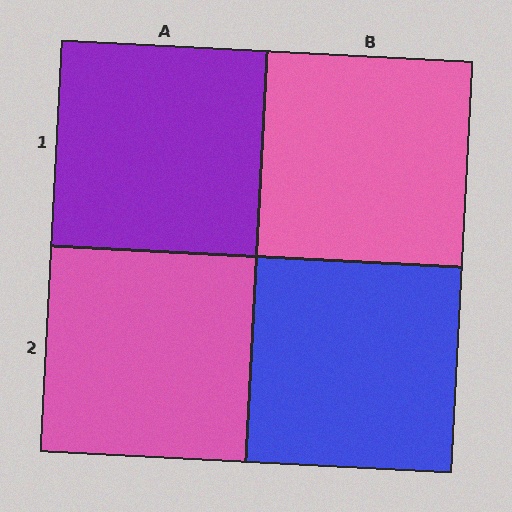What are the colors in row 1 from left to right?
Purple, pink.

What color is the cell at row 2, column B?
Blue.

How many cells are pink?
2 cells are pink.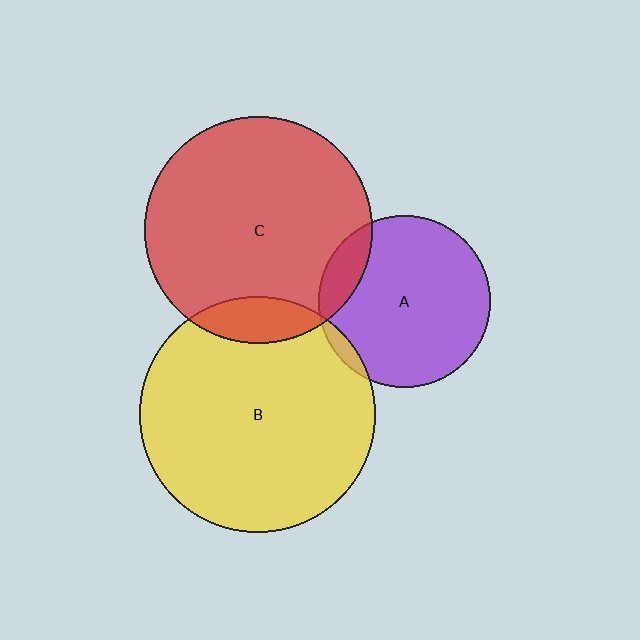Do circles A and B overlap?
Yes.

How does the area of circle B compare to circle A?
Approximately 1.9 times.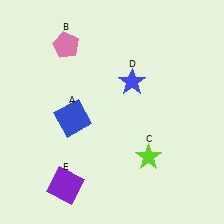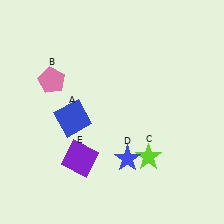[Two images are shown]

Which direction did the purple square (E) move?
The purple square (E) moved up.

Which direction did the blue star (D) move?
The blue star (D) moved down.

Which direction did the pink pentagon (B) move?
The pink pentagon (B) moved down.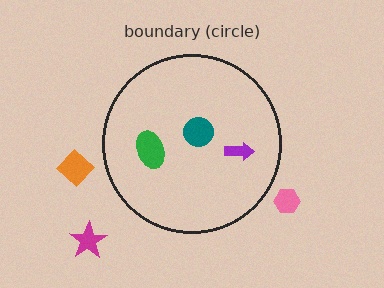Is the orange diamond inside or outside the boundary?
Outside.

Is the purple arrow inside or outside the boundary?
Inside.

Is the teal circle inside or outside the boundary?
Inside.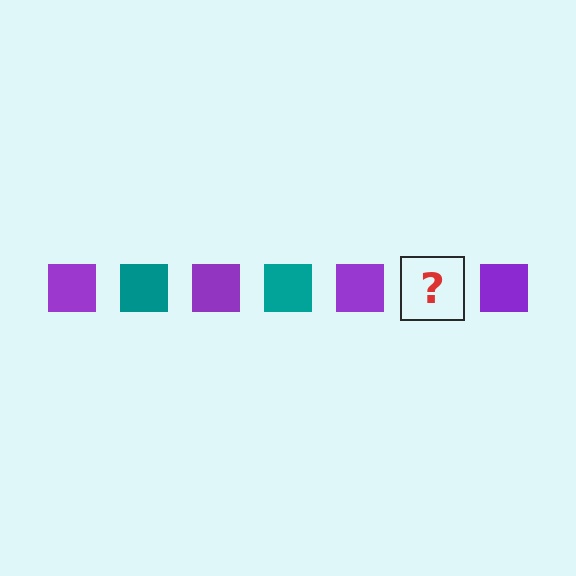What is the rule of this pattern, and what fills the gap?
The rule is that the pattern cycles through purple, teal squares. The gap should be filled with a teal square.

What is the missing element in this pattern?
The missing element is a teal square.